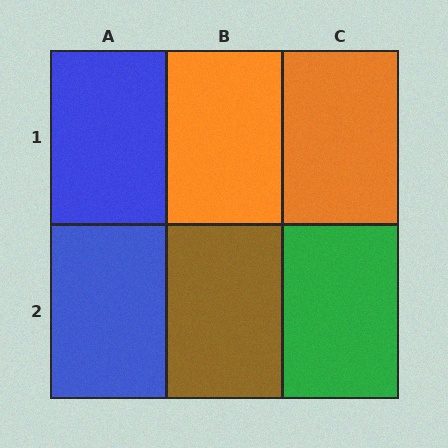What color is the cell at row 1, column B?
Orange.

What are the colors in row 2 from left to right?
Blue, brown, green.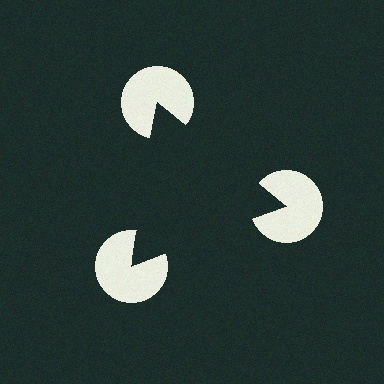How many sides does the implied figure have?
3 sides.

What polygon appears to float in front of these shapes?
An illusory triangle — its edges are inferred from the aligned wedge cuts in the pac-man discs, not physically drawn.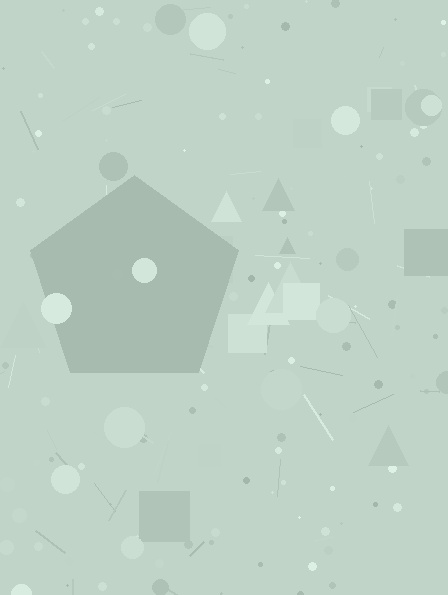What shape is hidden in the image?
A pentagon is hidden in the image.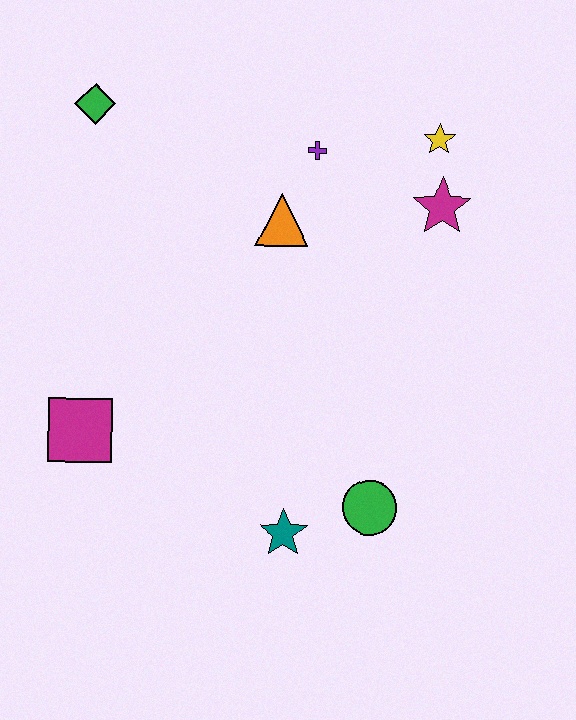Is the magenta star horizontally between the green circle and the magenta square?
No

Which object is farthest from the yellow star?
The magenta square is farthest from the yellow star.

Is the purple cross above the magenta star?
Yes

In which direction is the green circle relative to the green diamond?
The green circle is below the green diamond.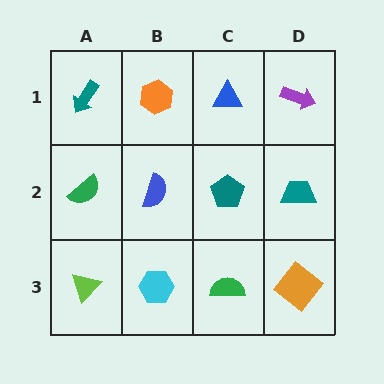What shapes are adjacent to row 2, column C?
A blue triangle (row 1, column C), a green semicircle (row 3, column C), a blue semicircle (row 2, column B), a teal trapezoid (row 2, column D).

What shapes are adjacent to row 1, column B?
A blue semicircle (row 2, column B), a teal arrow (row 1, column A), a blue triangle (row 1, column C).